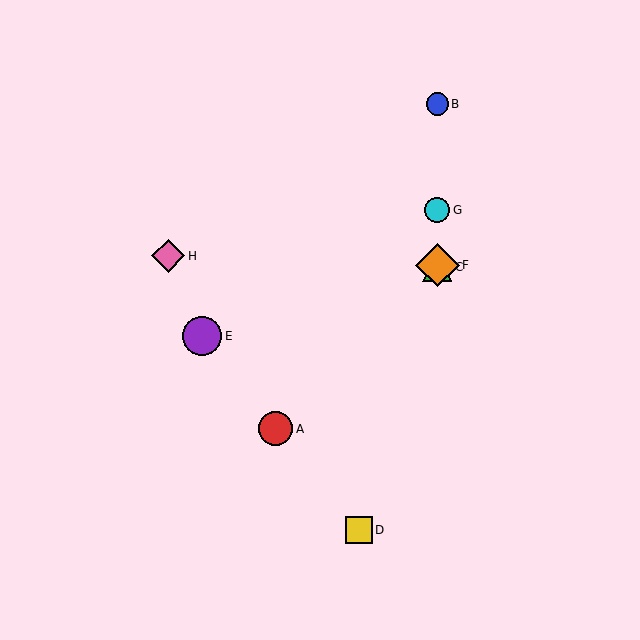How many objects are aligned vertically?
4 objects (B, C, F, G) are aligned vertically.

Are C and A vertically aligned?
No, C is at x≈437 and A is at x≈276.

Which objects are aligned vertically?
Objects B, C, F, G are aligned vertically.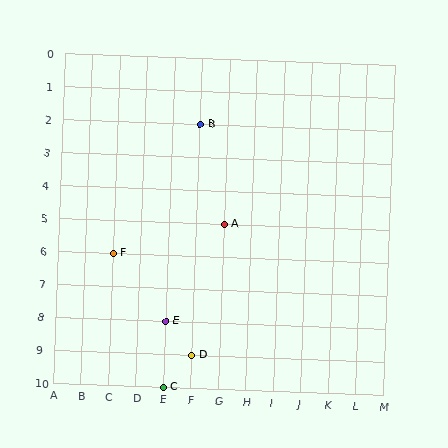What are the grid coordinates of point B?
Point B is at grid coordinates (F, 2).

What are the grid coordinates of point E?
Point E is at grid coordinates (E, 8).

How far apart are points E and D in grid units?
Points E and D are 1 column and 1 row apart (about 1.4 grid units diagonally).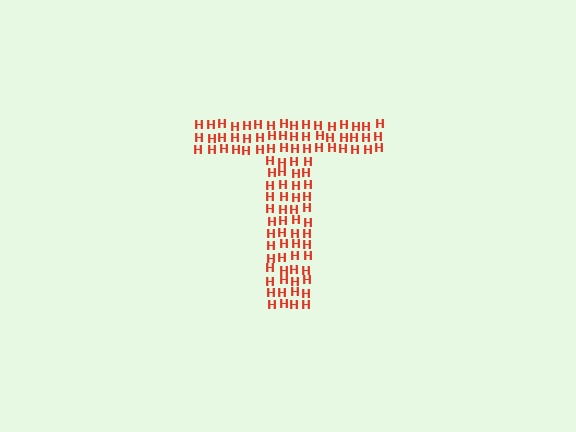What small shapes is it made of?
It is made of small letter H's.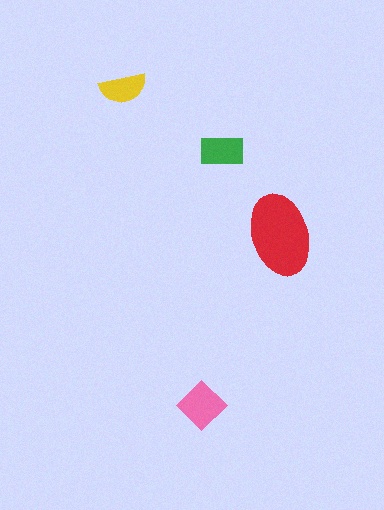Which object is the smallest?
The yellow semicircle.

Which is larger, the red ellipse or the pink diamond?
The red ellipse.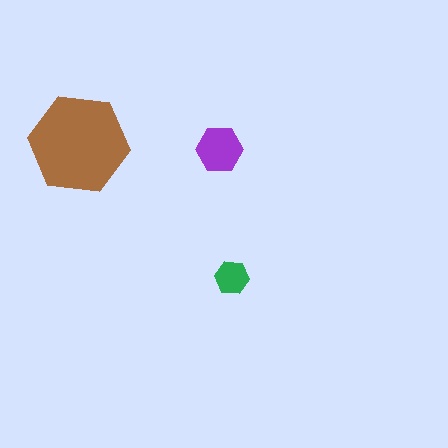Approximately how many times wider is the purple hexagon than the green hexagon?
About 1.5 times wider.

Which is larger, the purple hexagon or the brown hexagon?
The brown one.